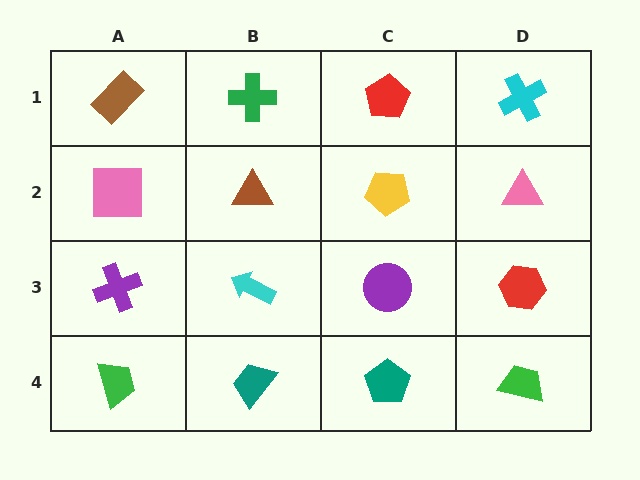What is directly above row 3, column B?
A brown triangle.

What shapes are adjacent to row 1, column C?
A yellow pentagon (row 2, column C), a green cross (row 1, column B), a cyan cross (row 1, column D).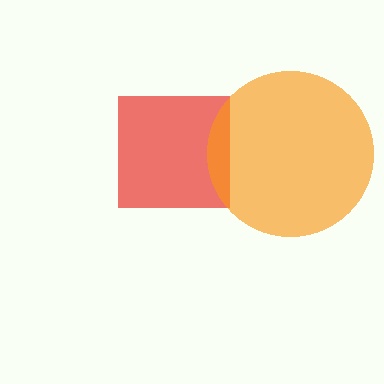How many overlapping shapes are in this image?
There are 2 overlapping shapes in the image.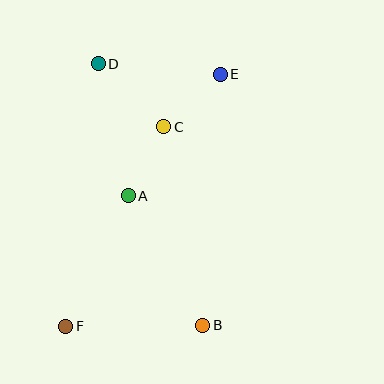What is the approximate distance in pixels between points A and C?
The distance between A and C is approximately 78 pixels.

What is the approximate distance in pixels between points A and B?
The distance between A and B is approximately 149 pixels.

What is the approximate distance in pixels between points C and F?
The distance between C and F is approximately 222 pixels.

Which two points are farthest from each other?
Points E and F are farthest from each other.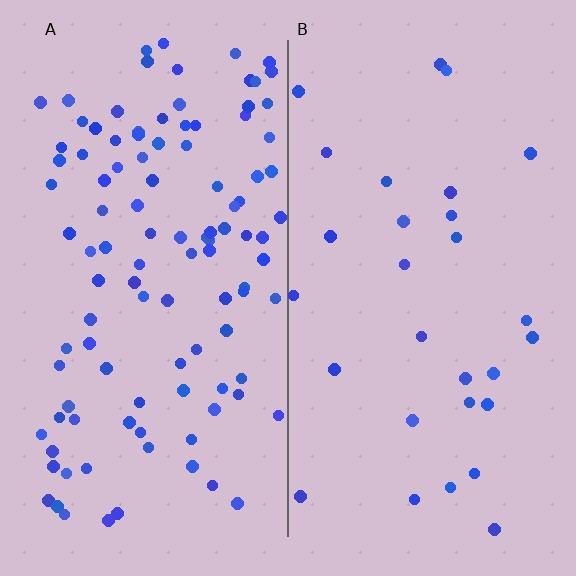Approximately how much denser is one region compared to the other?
Approximately 3.8× — region A over region B.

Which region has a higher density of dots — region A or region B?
A (the left).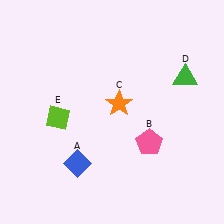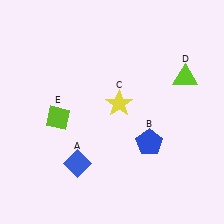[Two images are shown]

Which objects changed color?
B changed from pink to blue. C changed from orange to yellow. D changed from green to lime.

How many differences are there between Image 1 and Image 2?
There are 3 differences between the two images.